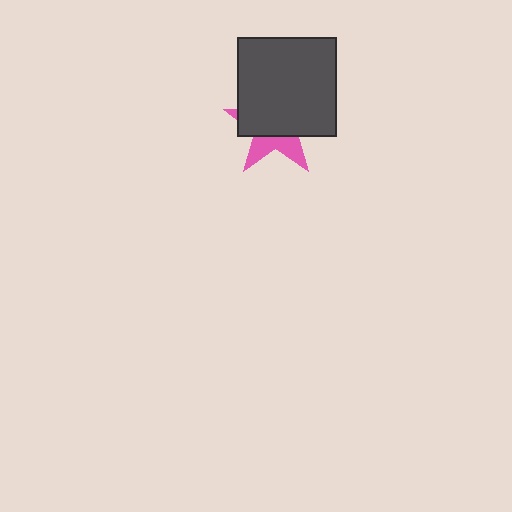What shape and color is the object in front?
The object in front is a dark gray square.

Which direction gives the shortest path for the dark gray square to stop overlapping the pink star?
Moving up gives the shortest separation.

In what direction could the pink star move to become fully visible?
The pink star could move down. That would shift it out from behind the dark gray square entirely.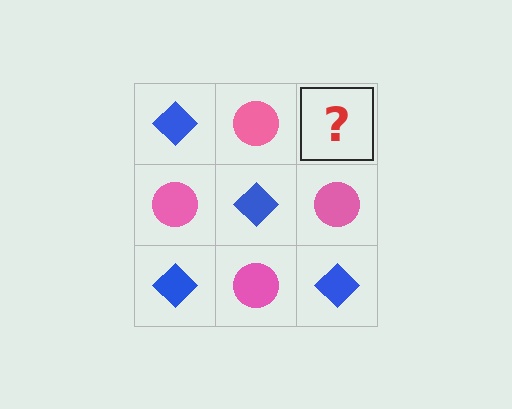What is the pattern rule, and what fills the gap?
The rule is that it alternates blue diamond and pink circle in a checkerboard pattern. The gap should be filled with a blue diamond.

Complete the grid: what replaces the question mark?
The question mark should be replaced with a blue diamond.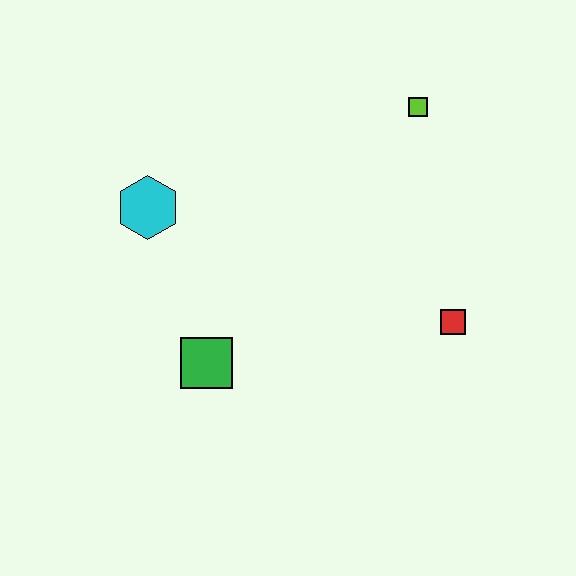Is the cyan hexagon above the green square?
Yes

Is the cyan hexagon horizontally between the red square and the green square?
No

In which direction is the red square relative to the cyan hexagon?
The red square is to the right of the cyan hexagon.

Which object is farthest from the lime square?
The green square is farthest from the lime square.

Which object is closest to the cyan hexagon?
The green square is closest to the cyan hexagon.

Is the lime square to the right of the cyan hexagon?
Yes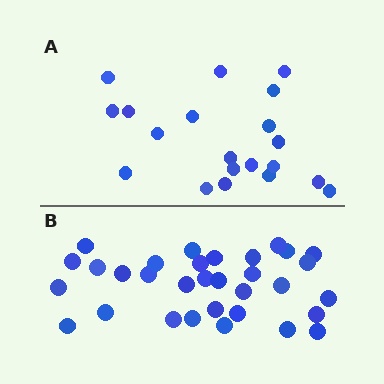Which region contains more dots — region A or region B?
Region B (the bottom region) has more dots.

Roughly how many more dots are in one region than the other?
Region B has roughly 12 or so more dots than region A.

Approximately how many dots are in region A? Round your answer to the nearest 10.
About 20 dots.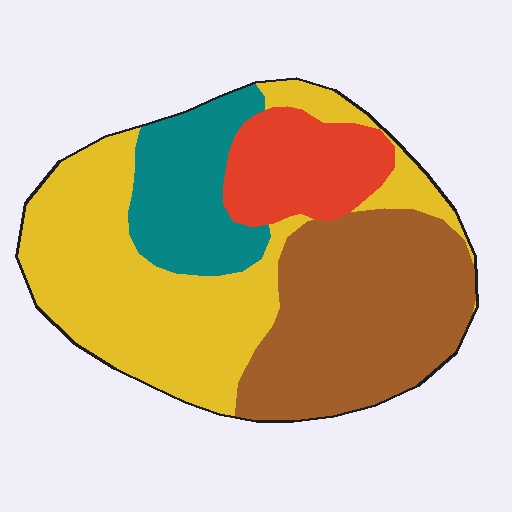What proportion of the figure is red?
Red covers about 15% of the figure.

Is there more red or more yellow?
Yellow.